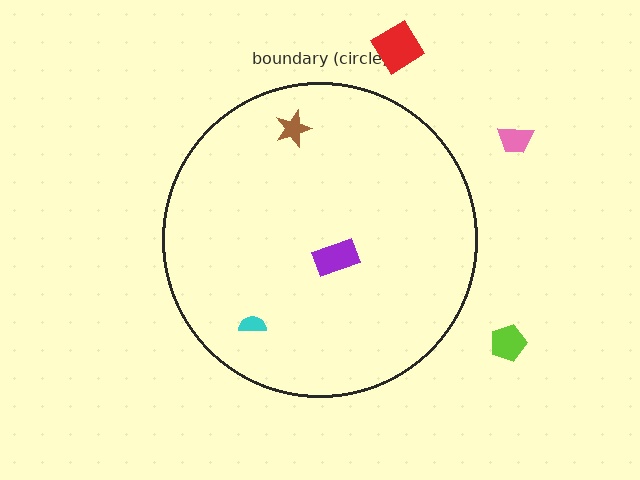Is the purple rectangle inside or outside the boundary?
Inside.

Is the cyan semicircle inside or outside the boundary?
Inside.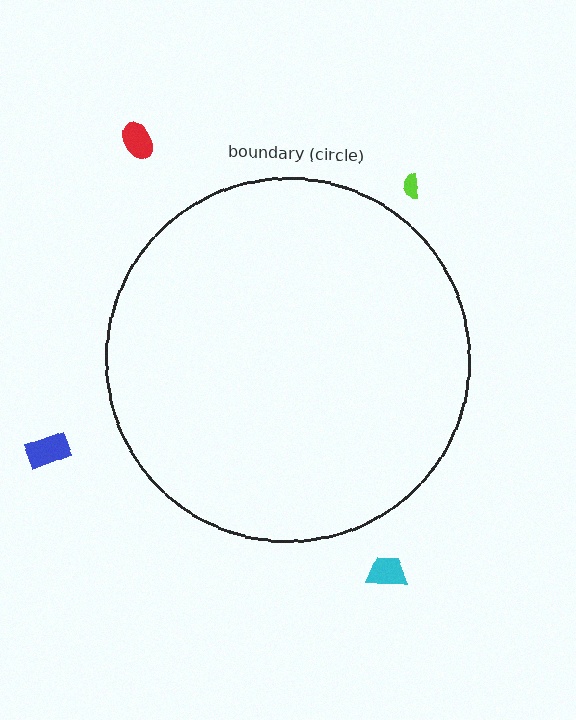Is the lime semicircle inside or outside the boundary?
Outside.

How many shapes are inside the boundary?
0 inside, 4 outside.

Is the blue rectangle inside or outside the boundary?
Outside.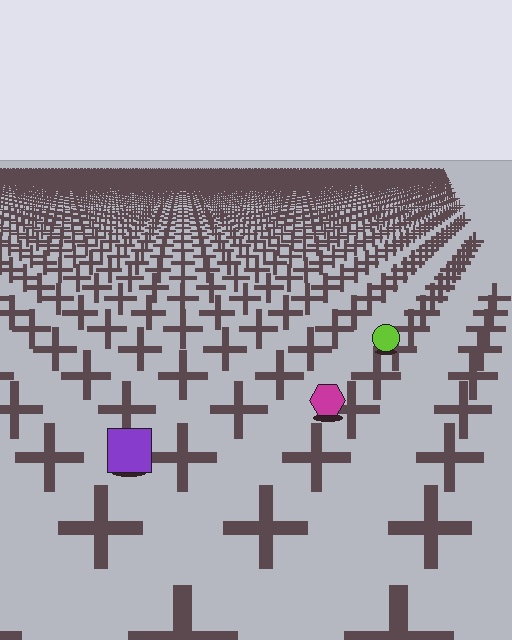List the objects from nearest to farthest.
From nearest to farthest: the purple square, the magenta hexagon, the lime circle.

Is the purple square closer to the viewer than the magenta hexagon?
Yes. The purple square is closer — you can tell from the texture gradient: the ground texture is coarser near it.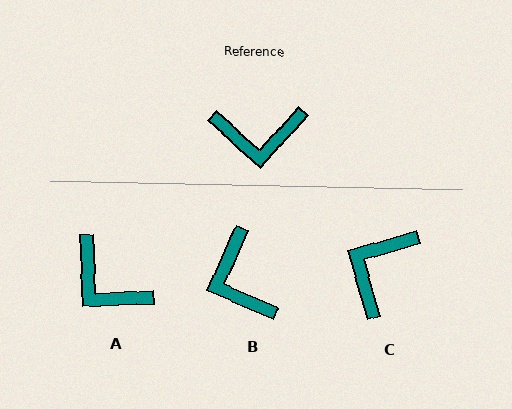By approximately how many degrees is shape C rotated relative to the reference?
Approximately 122 degrees clockwise.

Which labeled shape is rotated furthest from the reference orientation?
C, about 122 degrees away.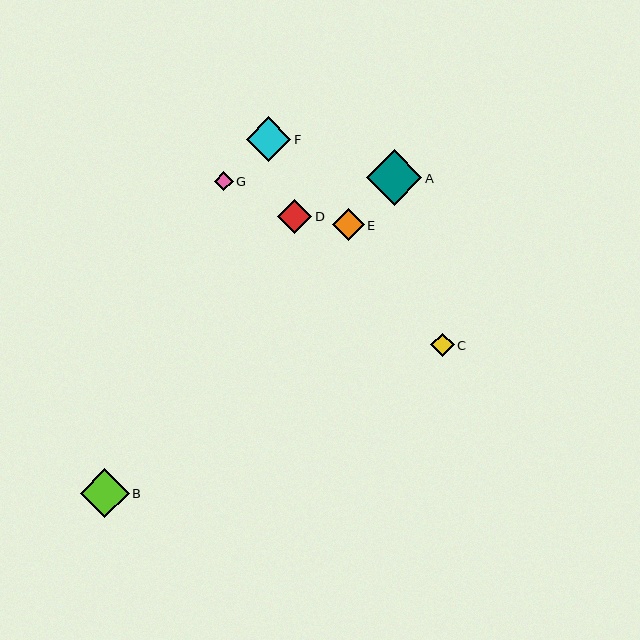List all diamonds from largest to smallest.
From largest to smallest: A, B, F, D, E, C, G.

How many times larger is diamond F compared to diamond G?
Diamond F is approximately 2.4 times the size of diamond G.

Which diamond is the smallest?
Diamond G is the smallest with a size of approximately 19 pixels.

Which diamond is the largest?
Diamond A is the largest with a size of approximately 56 pixels.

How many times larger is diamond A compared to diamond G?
Diamond A is approximately 3.0 times the size of diamond G.